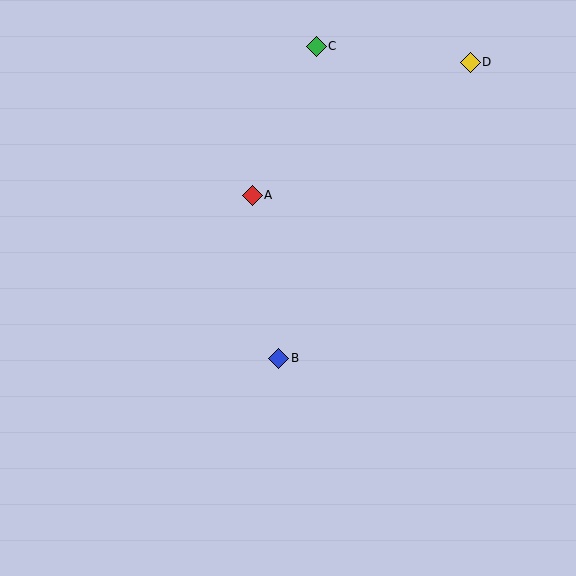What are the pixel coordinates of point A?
Point A is at (252, 195).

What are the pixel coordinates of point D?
Point D is at (470, 62).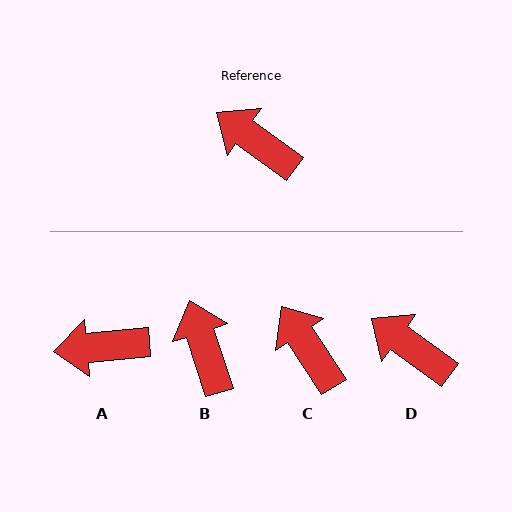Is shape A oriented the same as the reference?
No, it is off by about 41 degrees.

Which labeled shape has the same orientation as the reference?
D.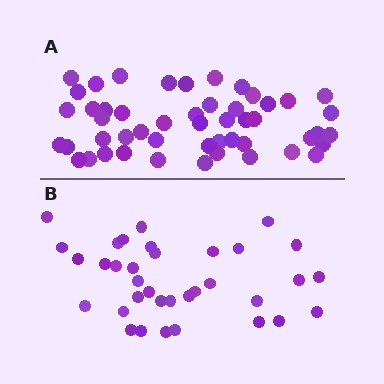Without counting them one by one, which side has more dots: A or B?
Region A (the top region) has more dots.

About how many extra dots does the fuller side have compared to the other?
Region A has approximately 15 more dots than region B.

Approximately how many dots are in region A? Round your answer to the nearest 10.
About 50 dots.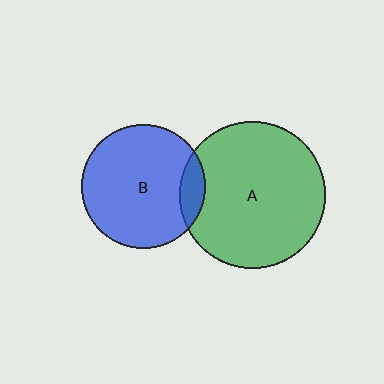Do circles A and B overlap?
Yes.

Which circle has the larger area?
Circle A (green).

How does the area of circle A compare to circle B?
Approximately 1.4 times.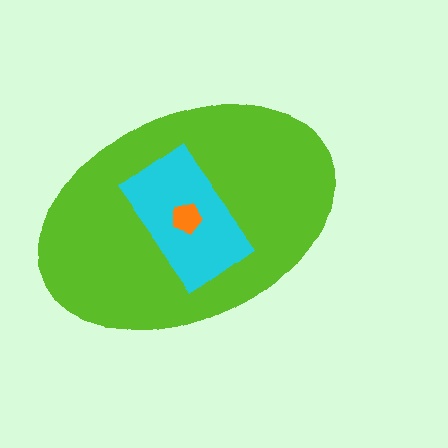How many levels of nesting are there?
3.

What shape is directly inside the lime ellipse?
The cyan rectangle.